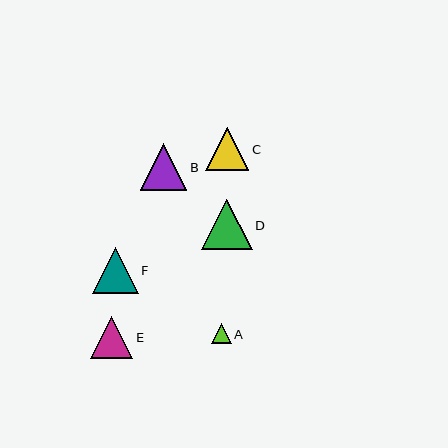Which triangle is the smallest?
Triangle A is the smallest with a size of approximately 20 pixels.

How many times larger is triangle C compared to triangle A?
Triangle C is approximately 2.2 times the size of triangle A.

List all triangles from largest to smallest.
From largest to smallest: D, B, F, C, E, A.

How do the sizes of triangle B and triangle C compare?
Triangle B and triangle C are approximately the same size.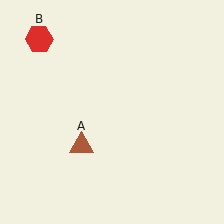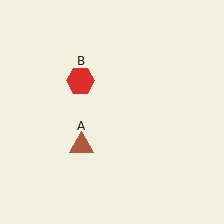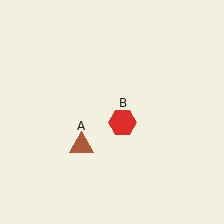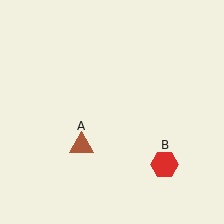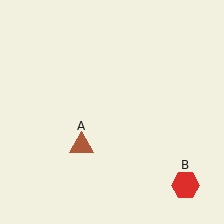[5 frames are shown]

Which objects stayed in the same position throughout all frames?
Brown triangle (object A) remained stationary.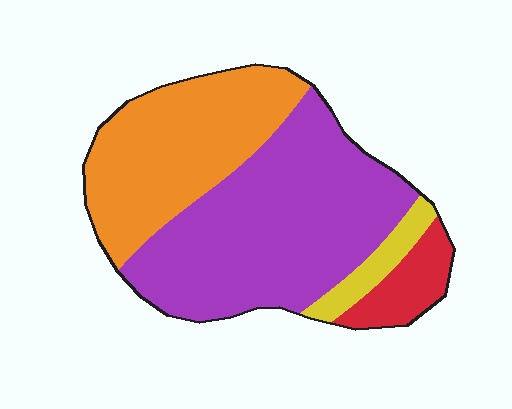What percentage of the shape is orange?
Orange takes up between a third and a half of the shape.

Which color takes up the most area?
Purple, at roughly 50%.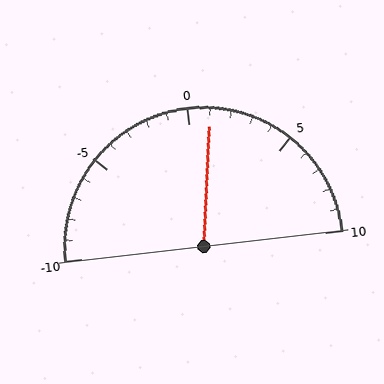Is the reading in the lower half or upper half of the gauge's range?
The reading is in the upper half of the range (-10 to 10).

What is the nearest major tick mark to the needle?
The nearest major tick mark is 0.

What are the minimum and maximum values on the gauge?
The gauge ranges from -10 to 10.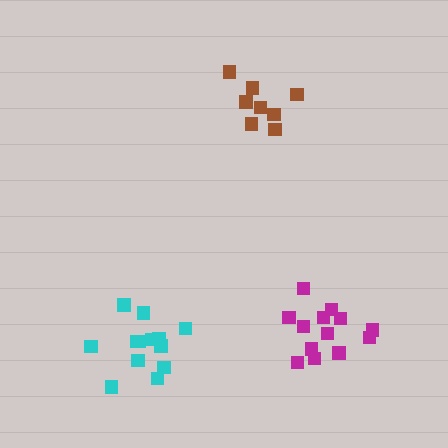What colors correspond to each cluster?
The clusters are colored: brown, magenta, cyan.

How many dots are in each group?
Group 1: 8 dots, Group 2: 13 dots, Group 3: 13 dots (34 total).